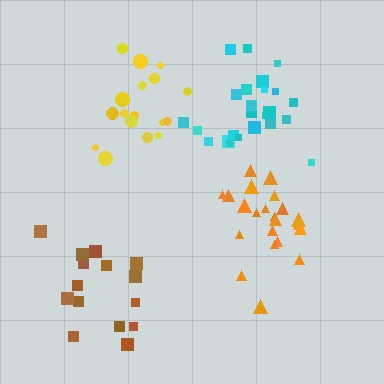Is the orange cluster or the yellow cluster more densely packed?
Orange.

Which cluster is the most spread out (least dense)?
Brown.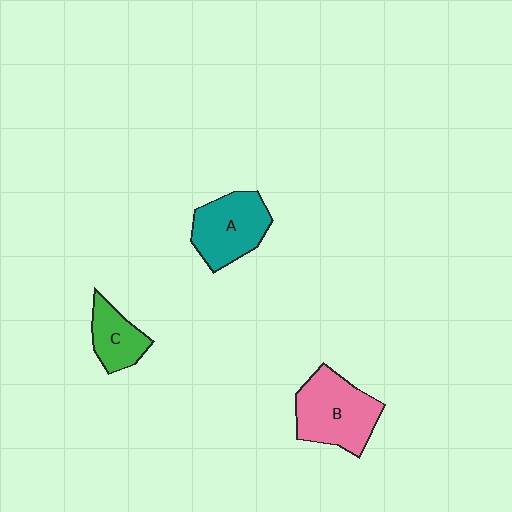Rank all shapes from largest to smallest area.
From largest to smallest: B (pink), A (teal), C (green).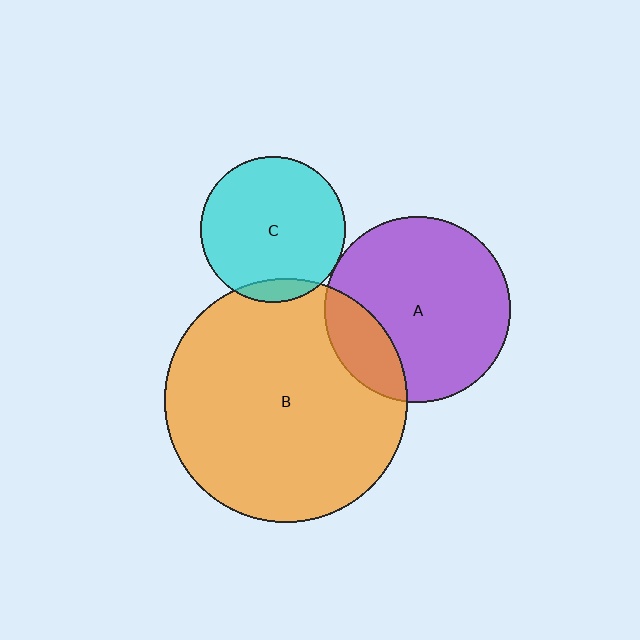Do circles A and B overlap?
Yes.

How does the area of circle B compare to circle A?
Approximately 1.7 times.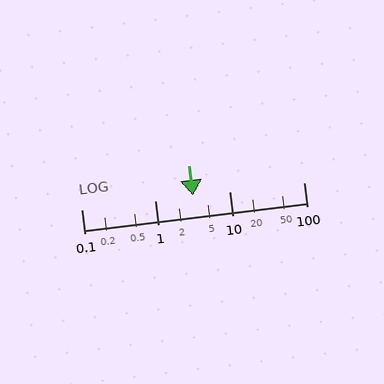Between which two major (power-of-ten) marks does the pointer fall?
The pointer is between 1 and 10.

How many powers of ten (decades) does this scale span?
The scale spans 3 decades, from 0.1 to 100.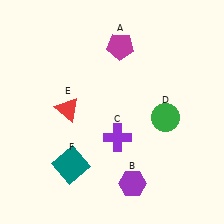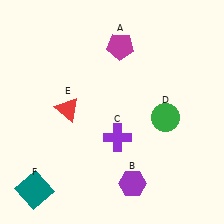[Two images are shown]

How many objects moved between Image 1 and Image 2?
1 object moved between the two images.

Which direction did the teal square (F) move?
The teal square (F) moved left.